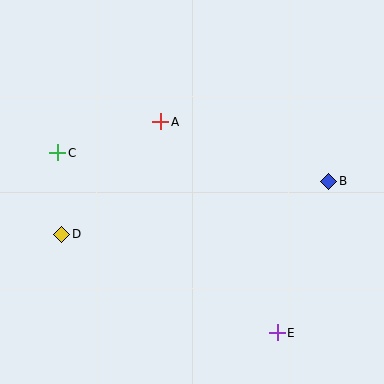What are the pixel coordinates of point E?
Point E is at (277, 333).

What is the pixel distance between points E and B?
The distance between E and B is 160 pixels.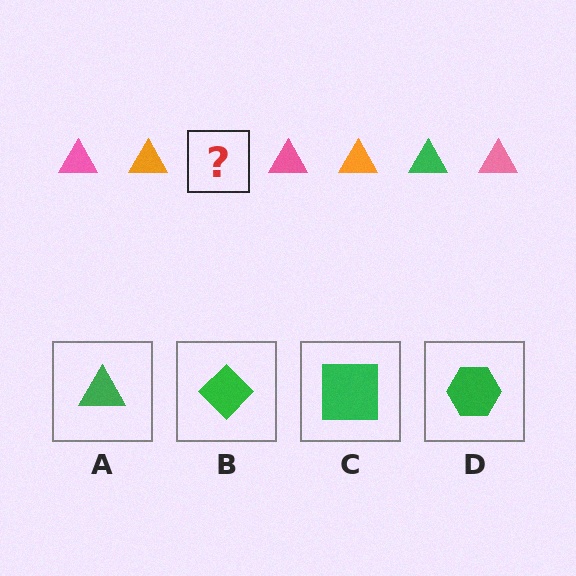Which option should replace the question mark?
Option A.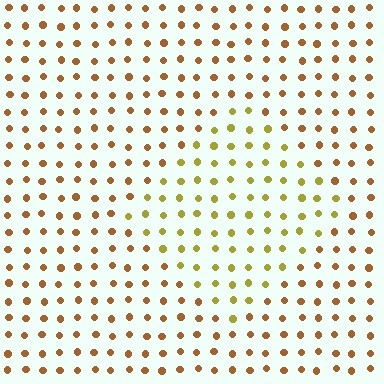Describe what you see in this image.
The image is filled with small brown elements in a uniform arrangement. A diamond-shaped region is visible where the elements are tinted to a slightly different hue, forming a subtle color boundary.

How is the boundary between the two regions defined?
The boundary is defined purely by a slight shift in hue (about 34 degrees). Spacing, size, and orientation are identical on both sides.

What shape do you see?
I see a diamond.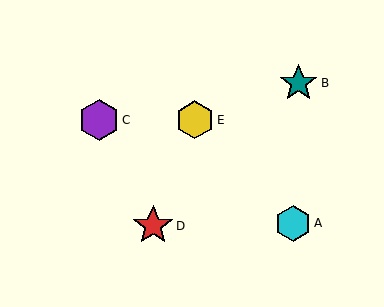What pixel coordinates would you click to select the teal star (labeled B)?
Click at (299, 83) to select the teal star B.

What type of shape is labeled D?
Shape D is a red star.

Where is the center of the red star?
The center of the red star is at (153, 226).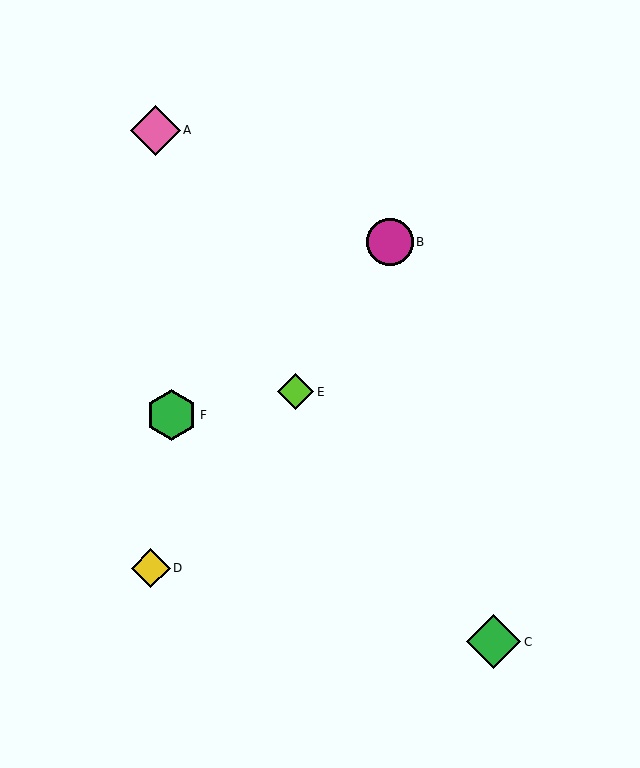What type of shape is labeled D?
Shape D is a yellow diamond.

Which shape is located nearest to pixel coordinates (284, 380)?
The lime diamond (labeled E) at (296, 392) is nearest to that location.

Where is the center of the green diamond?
The center of the green diamond is at (494, 642).